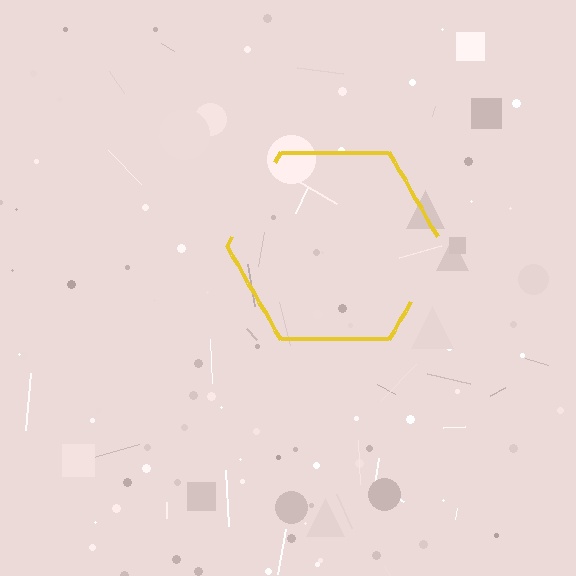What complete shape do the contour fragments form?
The contour fragments form a hexagon.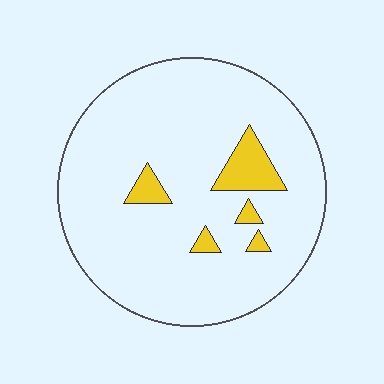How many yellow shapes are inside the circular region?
5.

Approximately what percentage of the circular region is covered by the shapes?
Approximately 10%.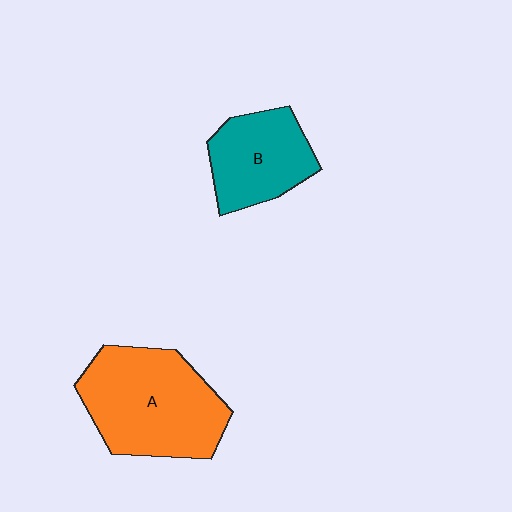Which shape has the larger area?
Shape A (orange).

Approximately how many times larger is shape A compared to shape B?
Approximately 1.6 times.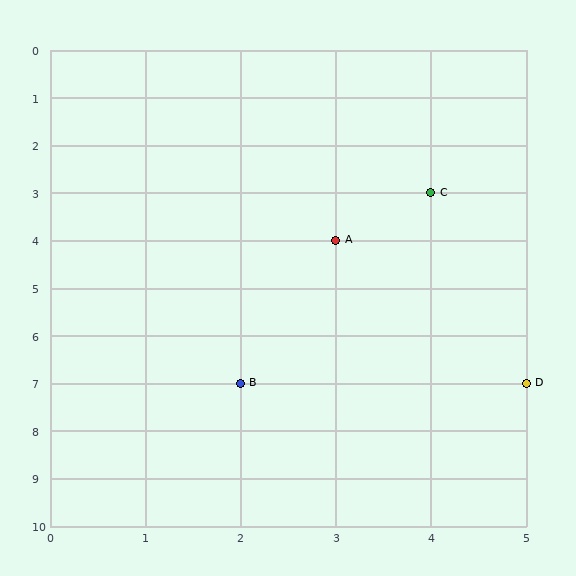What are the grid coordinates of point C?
Point C is at grid coordinates (4, 3).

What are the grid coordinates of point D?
Point D is at grid coordinates (5, 7).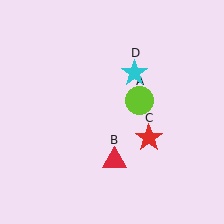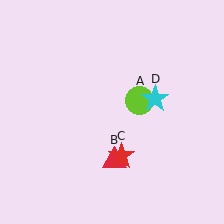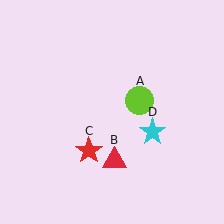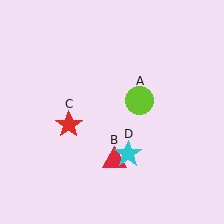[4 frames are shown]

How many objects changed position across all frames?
2 objects changed position: red star (object C), cyan star (object D).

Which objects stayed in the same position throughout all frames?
Lime circle (object A) and red triangle (object B) remained stationary.